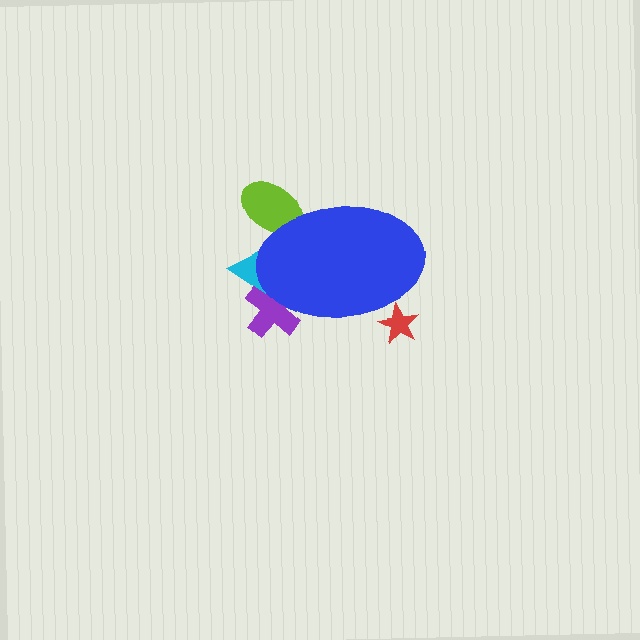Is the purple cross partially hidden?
Yes, the purple cross is partially hidden behind the blue ellipse.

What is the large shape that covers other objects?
A blue ellipse.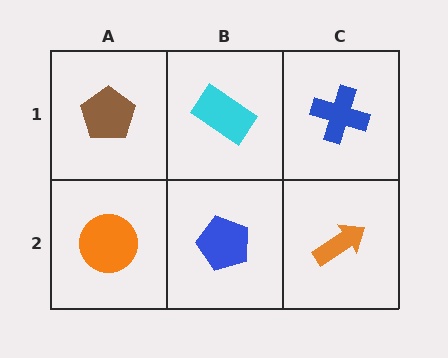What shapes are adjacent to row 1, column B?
A blue pentagon (row 2, column B), a brown pentagon (row 1, column A), a blue cross (row 1, column C).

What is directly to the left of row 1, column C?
A cyan rectangle.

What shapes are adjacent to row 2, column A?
A brown pentagon (row 1, column A), a blue pentagon (row 2, column B).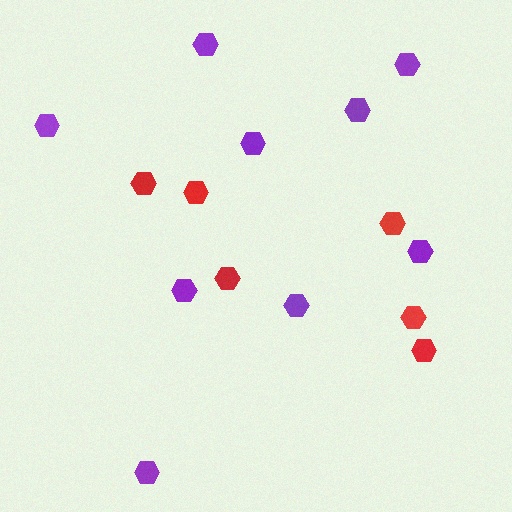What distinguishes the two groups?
There are 2 groups: one group of red hexagons (6) and one group of purple hexagons (9).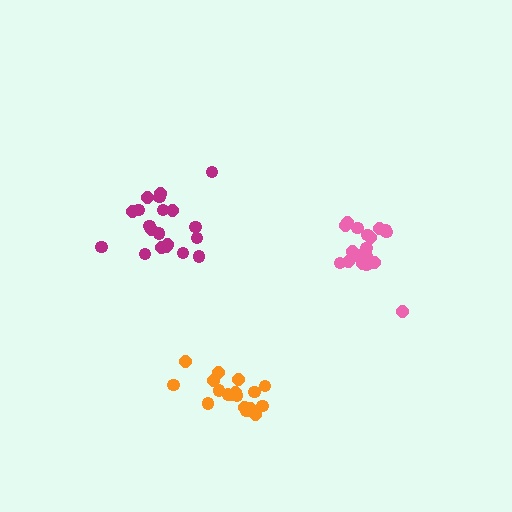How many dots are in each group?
Group 1: 20 dots, Group 2: 20 dots, Group 3: 18 dots (58 total).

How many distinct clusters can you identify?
There are 3 distinct clusters.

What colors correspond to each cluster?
The clusters are colored: magenta, orange, pink.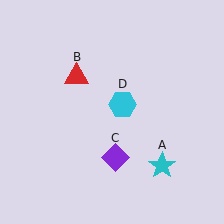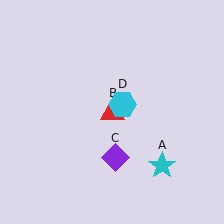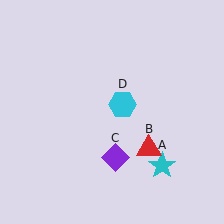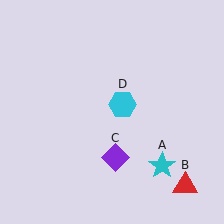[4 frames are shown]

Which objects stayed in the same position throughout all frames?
Cyan star (object A) and purple diamond (object C) and cyan hexagon (object D) remained stationary.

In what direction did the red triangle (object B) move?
The red triangle (object B) moved down and to the right.